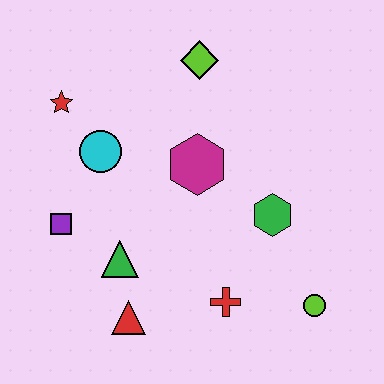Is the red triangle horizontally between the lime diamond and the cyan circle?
Yes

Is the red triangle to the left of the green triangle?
No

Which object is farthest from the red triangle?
The lime diamond is farthest from the red triangle.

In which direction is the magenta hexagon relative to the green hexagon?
The magenta hexagon is to the left of the green hexagon.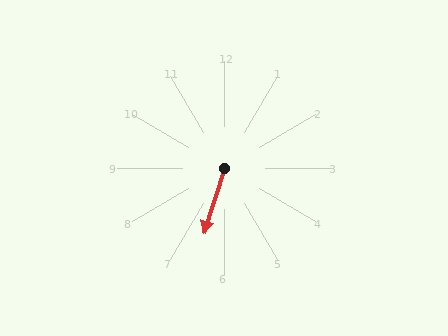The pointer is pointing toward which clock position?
Roughly 7 o'clock.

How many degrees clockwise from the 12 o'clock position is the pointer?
Approximately 198 degrees.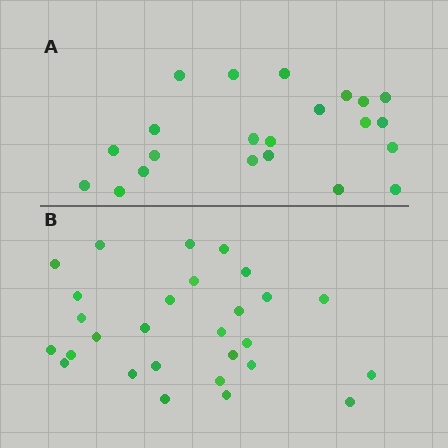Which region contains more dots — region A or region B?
Region B (the bottom region) has more dots.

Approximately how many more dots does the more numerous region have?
Region B has about 6 more dots than region A.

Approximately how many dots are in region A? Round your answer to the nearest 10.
About 20 dots. (The exact count is 22, which rounds to 20.)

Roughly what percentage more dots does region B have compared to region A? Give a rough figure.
About 25% more.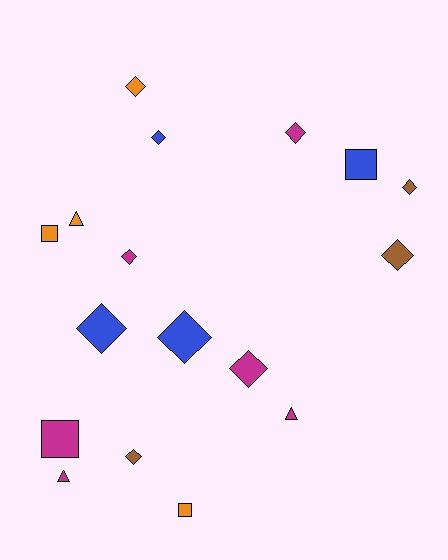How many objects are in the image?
There are 17 objects.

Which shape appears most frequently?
Diamond, with 10 objects.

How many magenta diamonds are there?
There are 3 magenta diamonds.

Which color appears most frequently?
Magenta, with 6 objects.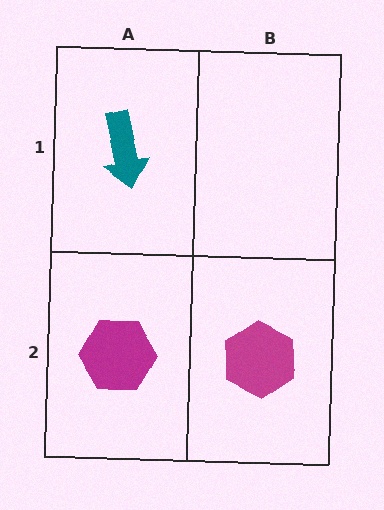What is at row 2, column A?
A magenta hexagon.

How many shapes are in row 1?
1 shape.